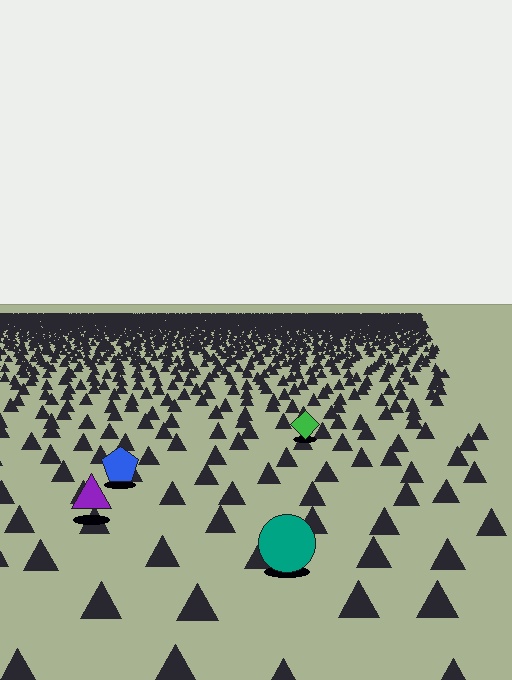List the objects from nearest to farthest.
From nearest to farthest: the teal circle, the purple triangle, the blue pentagon, the green diamond.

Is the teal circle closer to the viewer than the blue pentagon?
Yes. The teal circle is closer — you can tell from the texture gradient: the ground texture is coarser near it.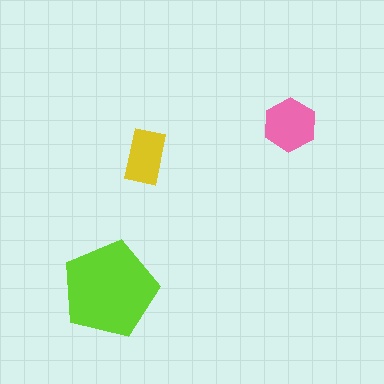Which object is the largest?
The lime pentagon.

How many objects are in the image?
There are 3 objects in the image.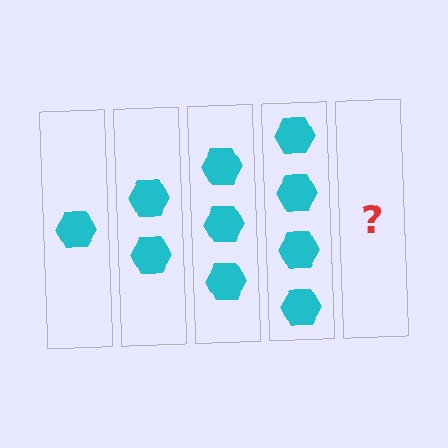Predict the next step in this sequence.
The next step is 5 hexagons.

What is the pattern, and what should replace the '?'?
The pattern is that each step adds one more hexagon. The '?' should be 5 hexagons.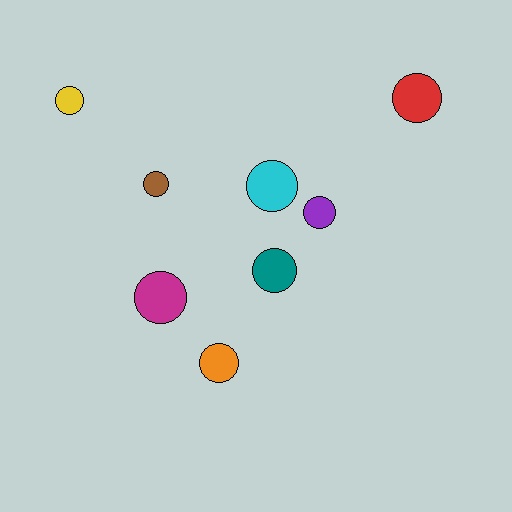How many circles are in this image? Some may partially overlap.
There are 8 circles.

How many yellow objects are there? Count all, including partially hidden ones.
There is 1 yellow object.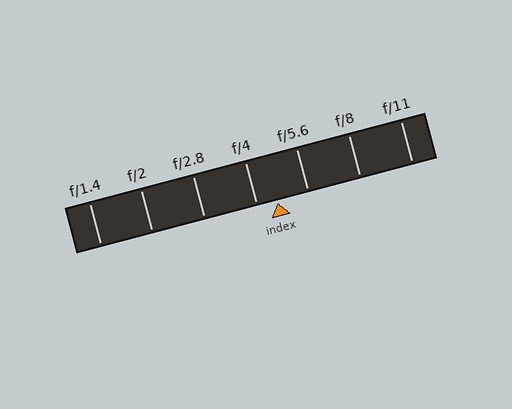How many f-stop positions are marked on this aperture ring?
There are 7 f-stop positions marked.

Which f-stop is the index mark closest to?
The index mark is closest to f/4.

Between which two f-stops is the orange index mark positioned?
The index mark is between f/4 and f/5.6.